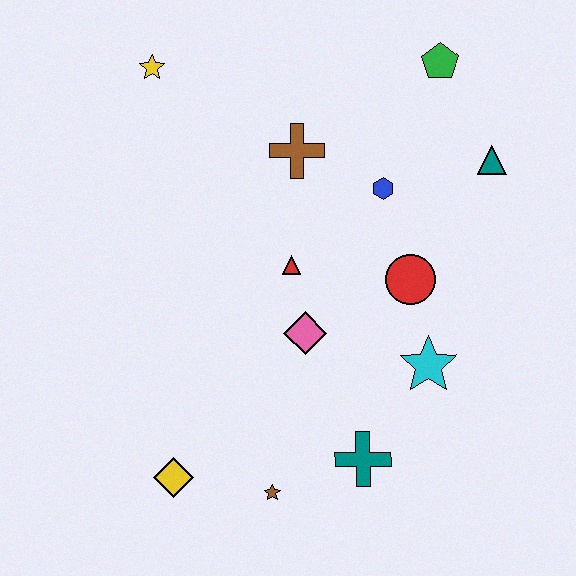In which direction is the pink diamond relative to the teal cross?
The pink diamond is above the teal cross.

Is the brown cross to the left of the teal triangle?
Yes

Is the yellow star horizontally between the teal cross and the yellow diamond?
No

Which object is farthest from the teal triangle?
The yellow diamond is farthest from the teal triangle.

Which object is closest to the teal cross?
The brown star is closest to the teal cross.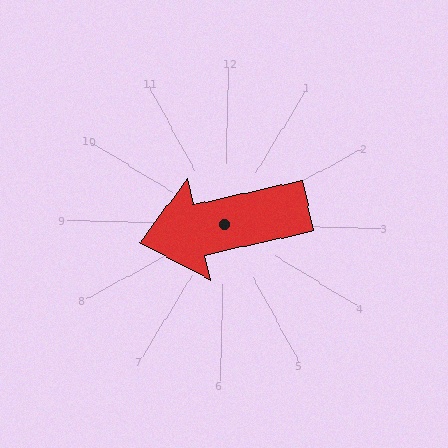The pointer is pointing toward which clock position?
Roughly 9 o'clock.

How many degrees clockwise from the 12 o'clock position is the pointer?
Approximately 256 degrees.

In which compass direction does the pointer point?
West.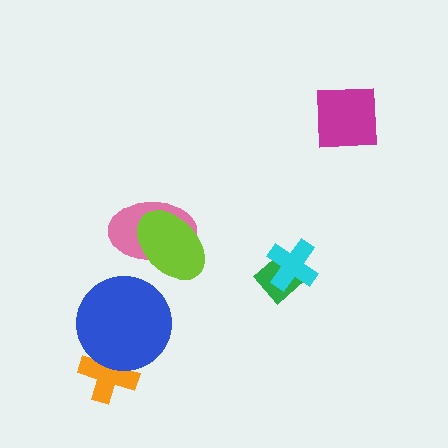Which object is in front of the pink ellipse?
The lime ellipse is in front of the pink ellipse.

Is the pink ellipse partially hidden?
Yes, it is partially covered by another shape.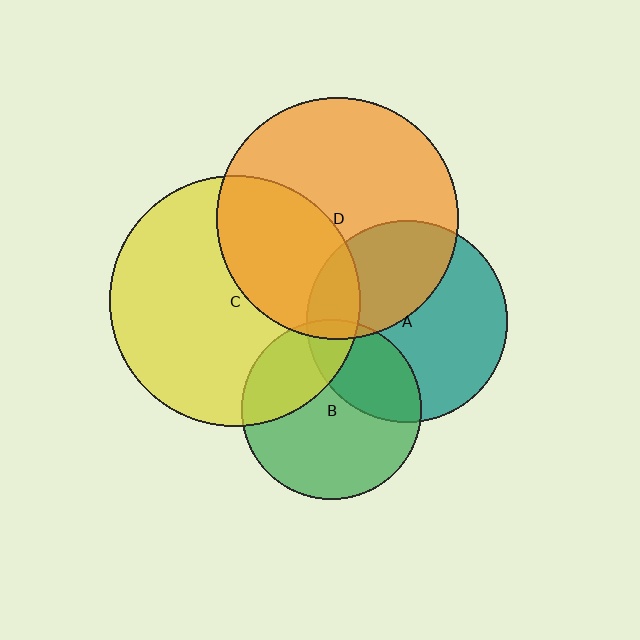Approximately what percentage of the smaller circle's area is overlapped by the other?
Approximately 15%.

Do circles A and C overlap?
Yes.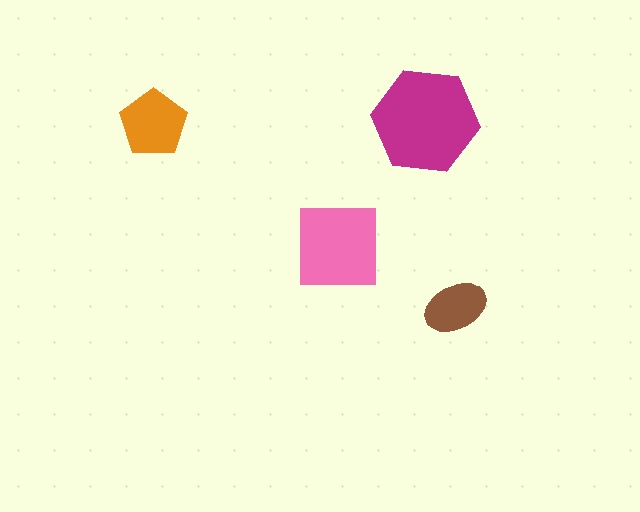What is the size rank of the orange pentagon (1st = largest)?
3rd.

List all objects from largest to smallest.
The magenta hexagon, the pink square, the orange pentagon, the brown ellipse.